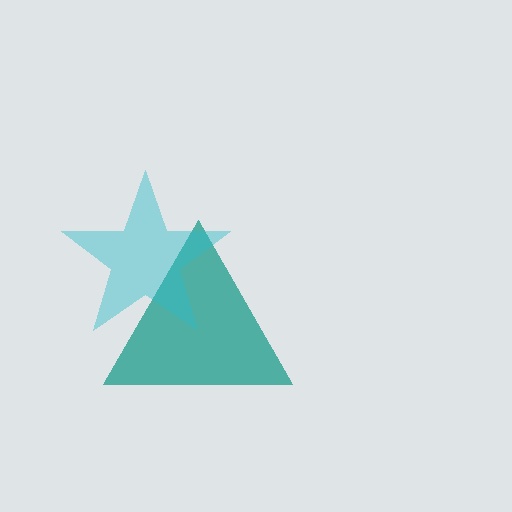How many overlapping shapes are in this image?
There are 2 overlapping shapes in the image.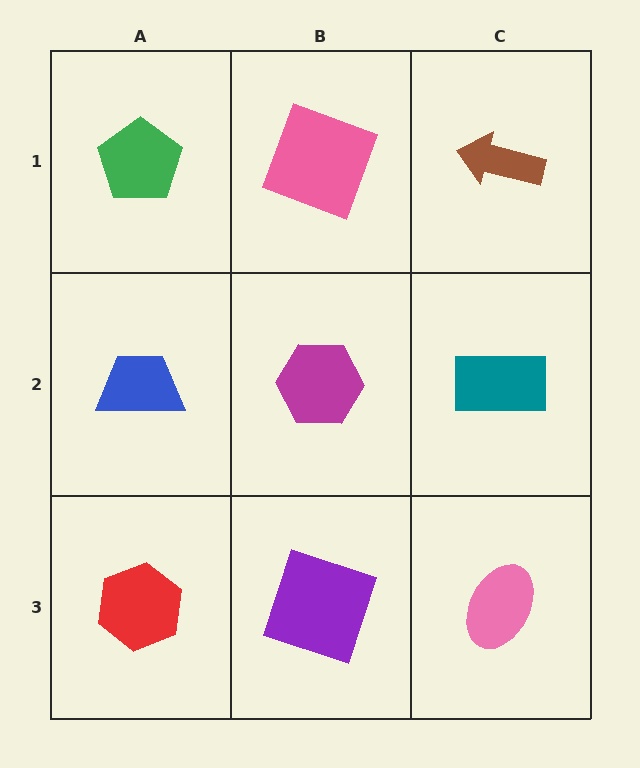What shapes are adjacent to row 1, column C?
A teal rectangle (row 2, column C), a pink square (row 1, column B).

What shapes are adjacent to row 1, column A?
A blue trapezoid (row 2, column A), a pink square (row 1, column B).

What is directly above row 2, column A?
A green pentagon.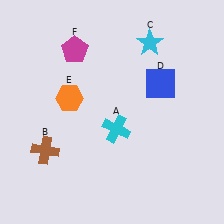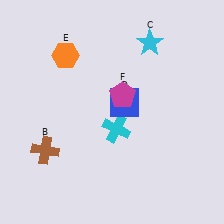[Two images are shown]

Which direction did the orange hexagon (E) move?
The orange hexagon (E) moved up.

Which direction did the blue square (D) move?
The blue square (D) moved left.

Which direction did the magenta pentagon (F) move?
The magenta pentagon (F) moved right.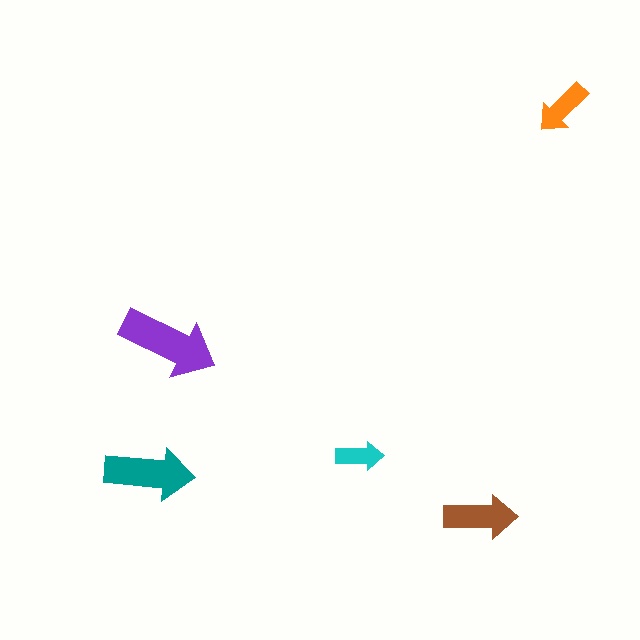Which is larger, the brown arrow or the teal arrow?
The teal one.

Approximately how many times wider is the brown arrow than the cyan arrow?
About 1.5 times wider.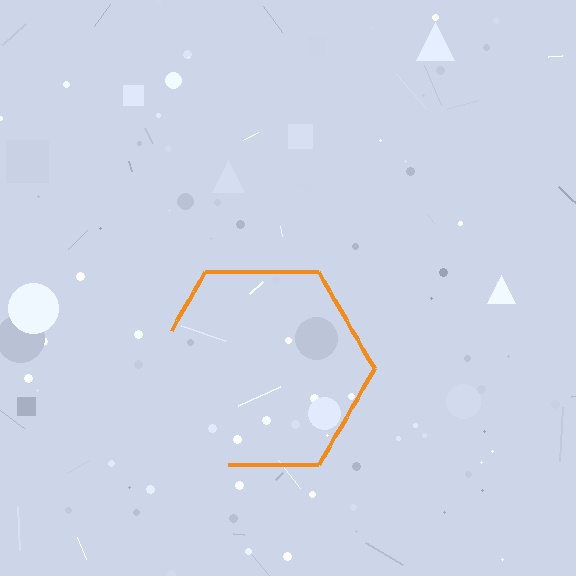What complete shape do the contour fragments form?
The contour fragments form a hexagon.